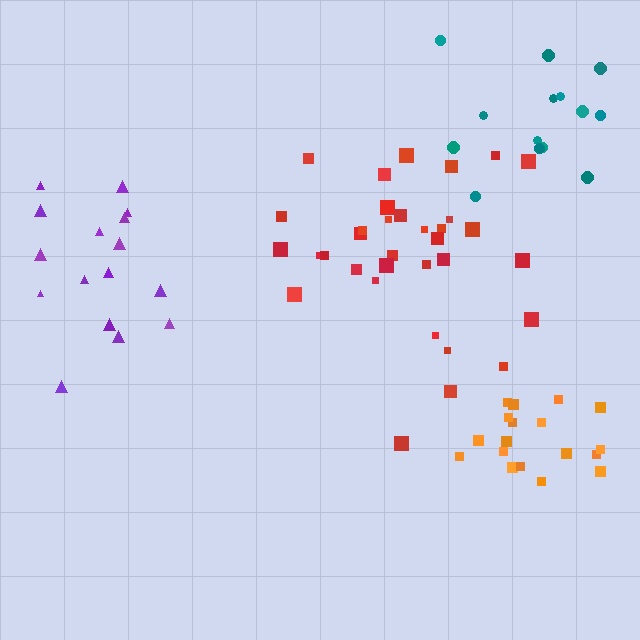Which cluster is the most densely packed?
Orange.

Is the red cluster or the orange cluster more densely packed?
Orange.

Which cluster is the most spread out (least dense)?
Purple.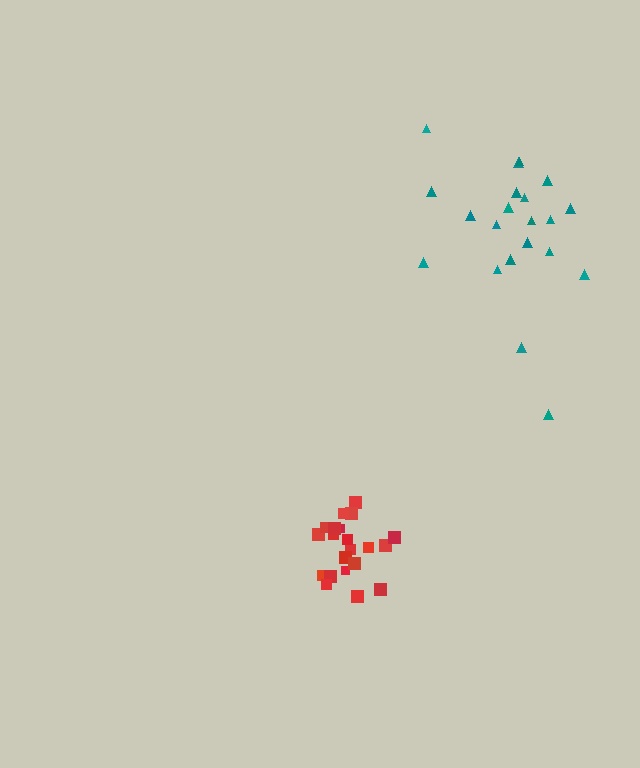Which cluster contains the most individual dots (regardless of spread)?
Red (22).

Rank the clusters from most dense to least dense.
red, teal.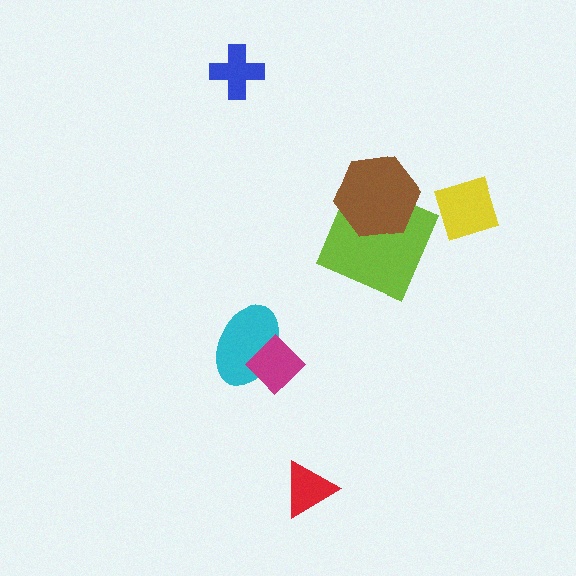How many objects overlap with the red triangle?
0 objects overlap with the red triangle.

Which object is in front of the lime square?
The brown hexagon is in front of the lime square.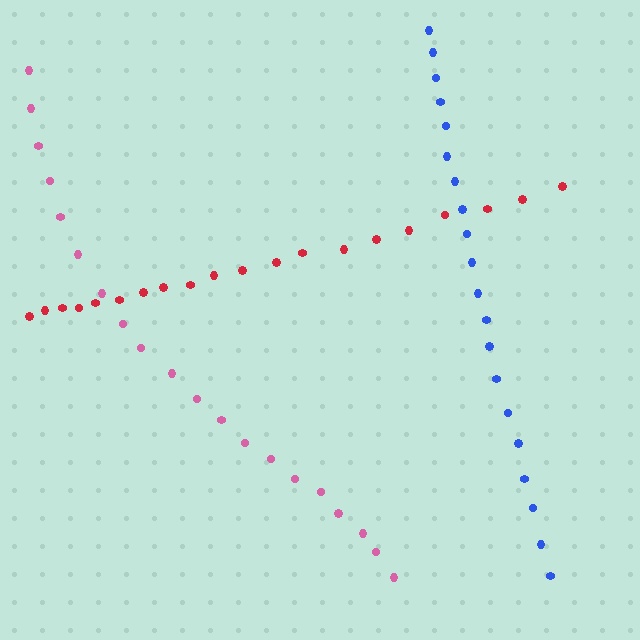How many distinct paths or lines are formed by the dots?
There are 3 distinct paths.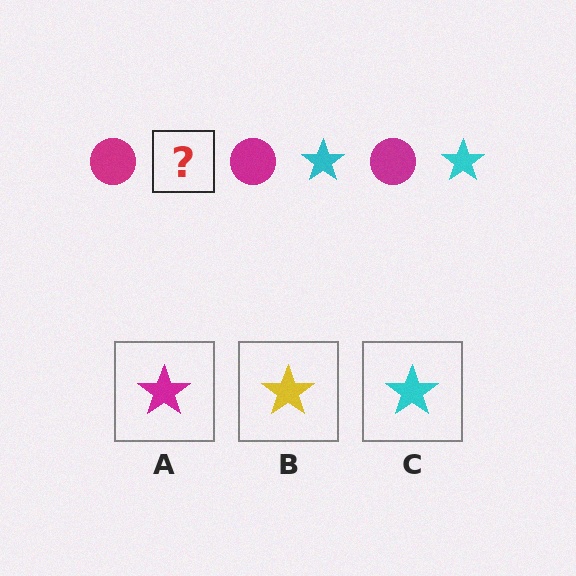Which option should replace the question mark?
Option C.